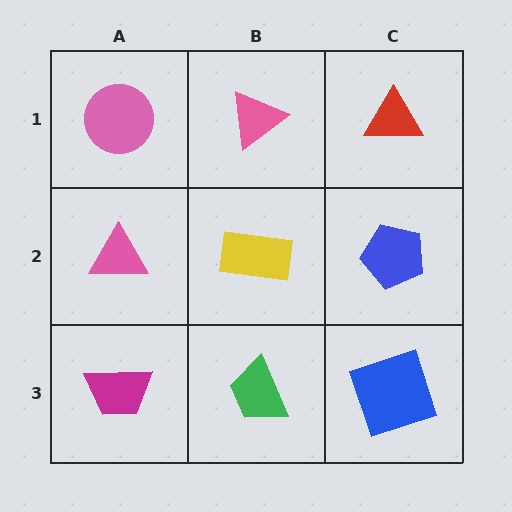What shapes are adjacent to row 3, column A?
A pink triangle (row 2, column A), a green trapezoid (row 3, column B).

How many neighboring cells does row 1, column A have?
2.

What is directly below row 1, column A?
A pink triangle.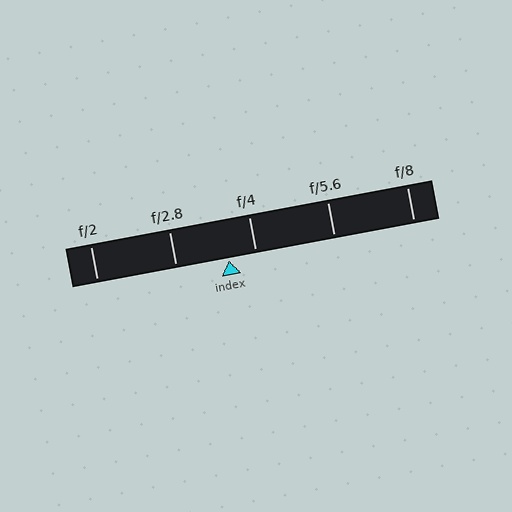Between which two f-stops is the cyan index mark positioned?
The index mark is between f/2.8 and f/4.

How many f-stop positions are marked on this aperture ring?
There are 5 f-stop positions marked.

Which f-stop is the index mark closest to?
The index mark is closest to f/4.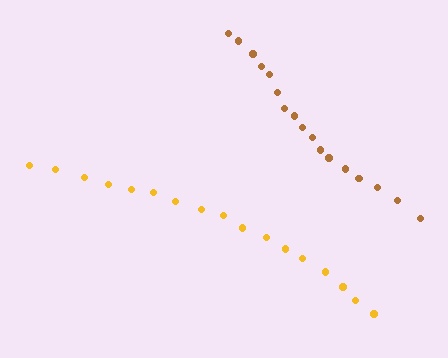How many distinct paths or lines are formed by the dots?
There are 2 distinct paths.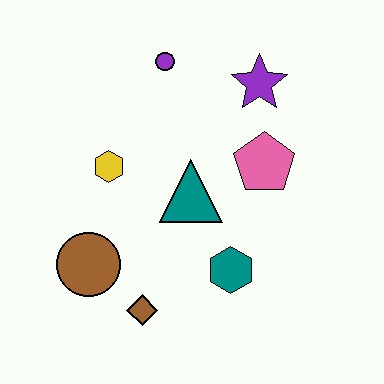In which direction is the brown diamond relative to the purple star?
The brown diamond is below the purple star.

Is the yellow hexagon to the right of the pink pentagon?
No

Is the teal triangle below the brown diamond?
No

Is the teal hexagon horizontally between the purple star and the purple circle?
Yes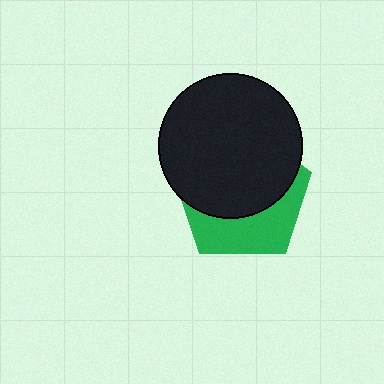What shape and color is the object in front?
The object in front is a black circle.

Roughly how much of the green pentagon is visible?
A small part of it is visible (roughly 38%).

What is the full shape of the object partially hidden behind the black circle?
The partially hidden object is a green pentagon.